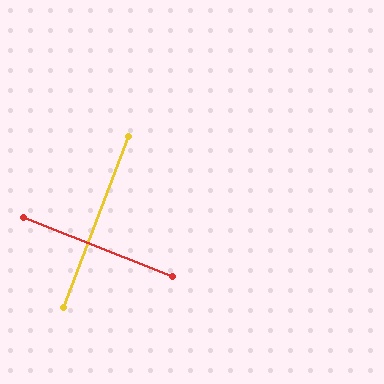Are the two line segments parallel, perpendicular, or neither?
Perpendicular — they meet at approximately 89°.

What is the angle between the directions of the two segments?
Approximately 89 degrees.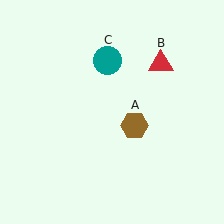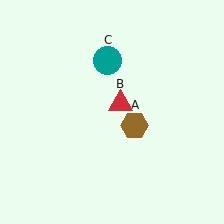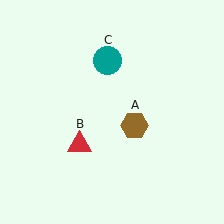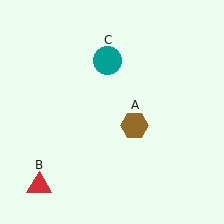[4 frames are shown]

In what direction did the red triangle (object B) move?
The red triangle (object B) moved down and to the left.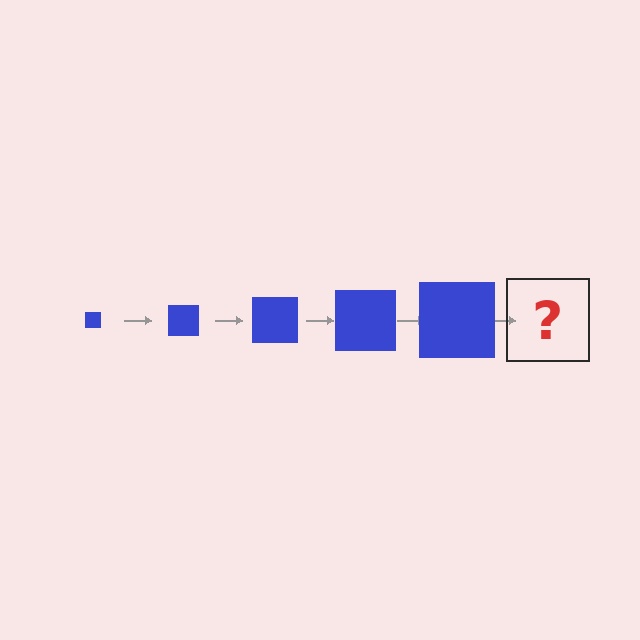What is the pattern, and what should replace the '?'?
The pattern is that the square gets progressively larger each step. The '?' should be a blue square, larger than the previous one.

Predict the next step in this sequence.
The next step is a blue square, larger than the previous one.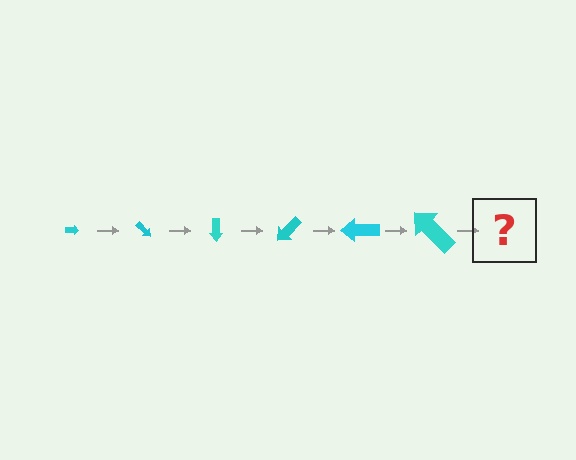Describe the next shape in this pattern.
It should be an arrow, larger than the previous one and rotated 270 degrees from the start.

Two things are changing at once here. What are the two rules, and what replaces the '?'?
The two rules are that the arrow grows larger each step and it rotates 45 degrees each step. The '?' should be an arrow, larger than the previous one and rotated 270 degrees from the start.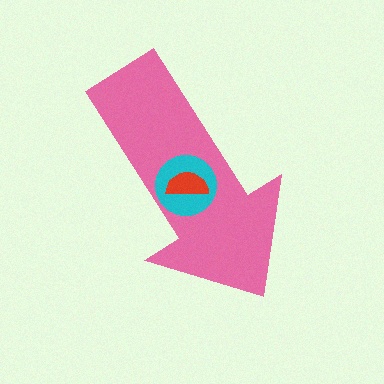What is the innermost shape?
The red semicircle.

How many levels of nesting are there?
3.